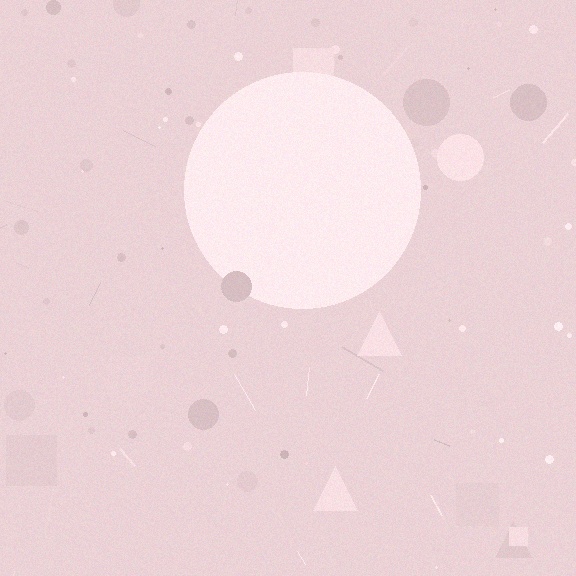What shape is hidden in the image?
A circle is hidden in the image.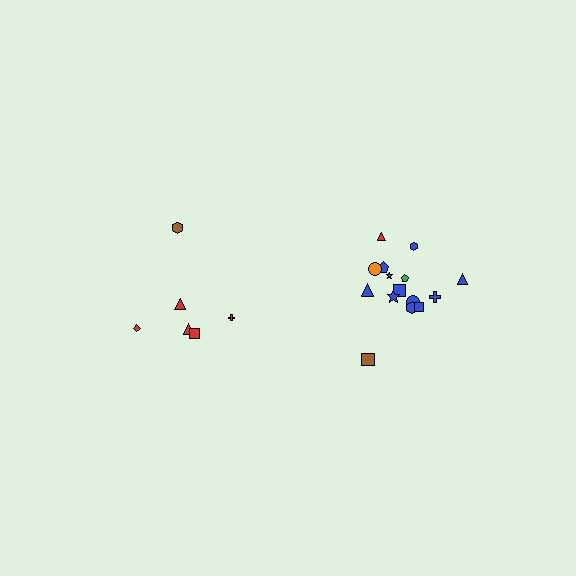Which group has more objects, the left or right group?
The right group.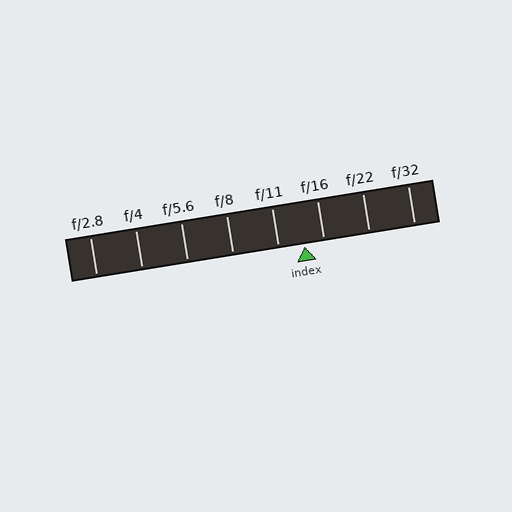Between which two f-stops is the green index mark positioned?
The index mark is between f/11 and f/16.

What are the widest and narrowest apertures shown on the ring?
The widest aperture shown is f/2.8 and the narrowest is f/32.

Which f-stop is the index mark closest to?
The index mark is closest to f/16.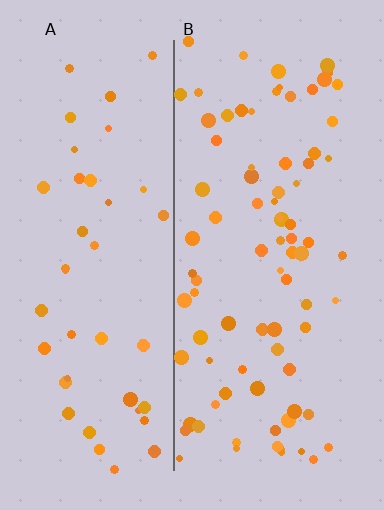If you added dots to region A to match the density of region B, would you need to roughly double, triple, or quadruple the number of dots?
Approximately double.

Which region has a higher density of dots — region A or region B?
B (the right).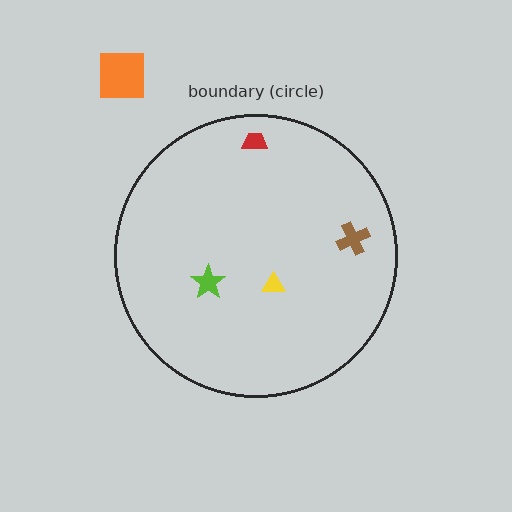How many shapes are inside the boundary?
4 inside, 1 outside.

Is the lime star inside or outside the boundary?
Inside.